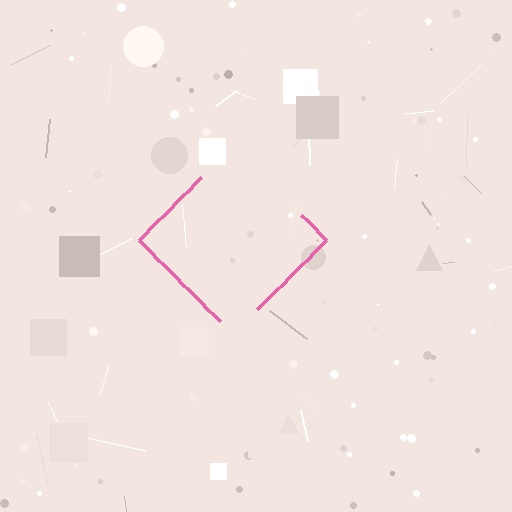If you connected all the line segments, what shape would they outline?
They would outline a diamond.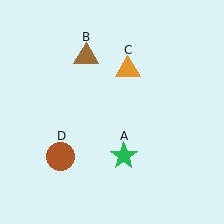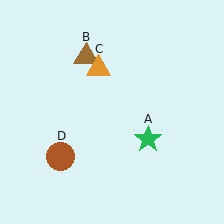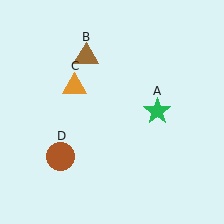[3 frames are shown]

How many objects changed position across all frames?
2 objects changed position: green star (object A), orange triangle (object C).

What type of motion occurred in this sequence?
The green star (object A), orange triangle (object C) rotated counterclockwise around the center of the scene.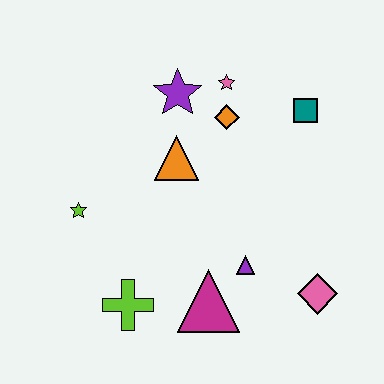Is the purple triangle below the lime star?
Yes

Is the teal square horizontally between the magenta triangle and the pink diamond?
Yes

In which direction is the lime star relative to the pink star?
The lime star is to the left of the pink star.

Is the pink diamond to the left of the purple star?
No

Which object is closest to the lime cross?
The magenta triangle is closest to the lime cross.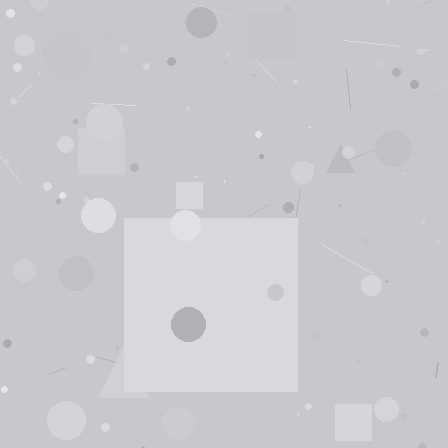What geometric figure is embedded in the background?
A square is embedded in the background.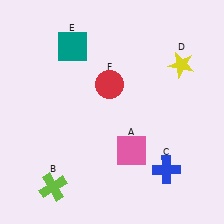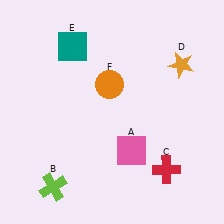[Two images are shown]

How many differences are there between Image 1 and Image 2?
There are 3 differences between the two images.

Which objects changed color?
C changed from blue to red. D changed from yellow to orange. F changed from red to orange.